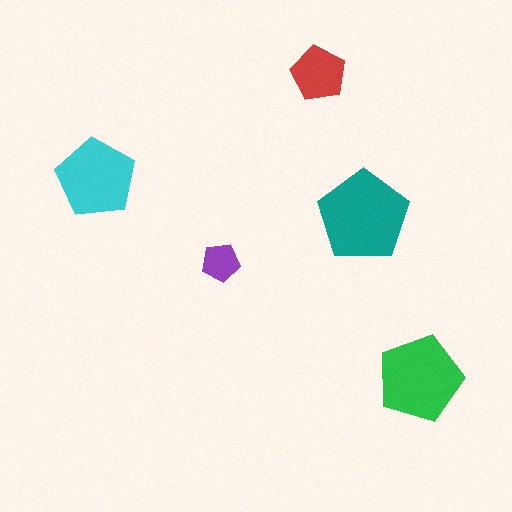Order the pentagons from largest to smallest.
the teal one, the green one, the cyan one, the red one, the purple one.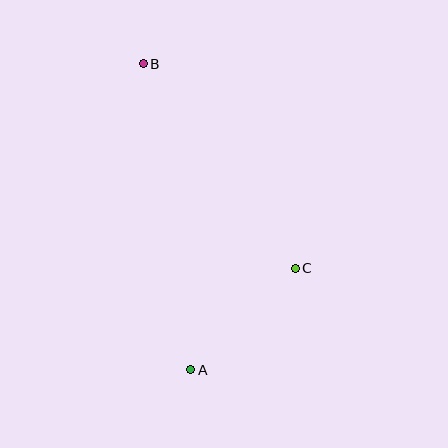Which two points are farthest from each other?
Points A and B are farthest from each other.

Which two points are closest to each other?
Points A and C are closest to each other.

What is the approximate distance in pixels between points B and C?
The distance between B and C is approximately 255 pixels.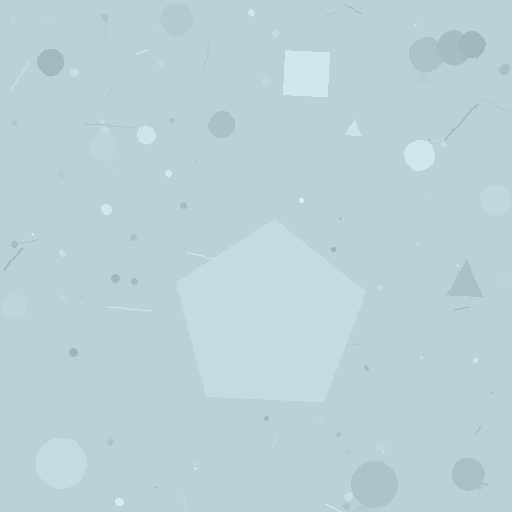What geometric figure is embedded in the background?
A pentagon is embedded in the background.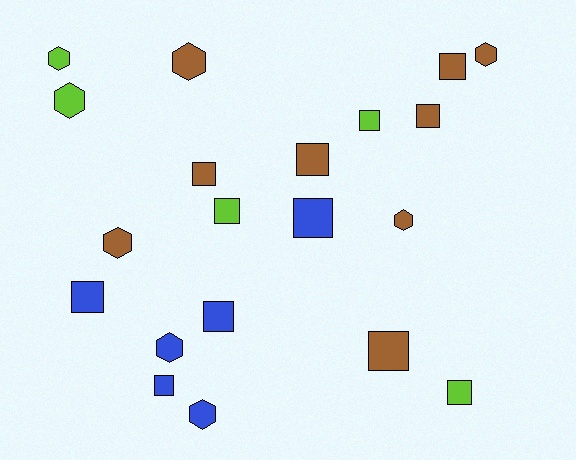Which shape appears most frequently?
Square, with 12 objects.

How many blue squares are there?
There are 4 blue squares.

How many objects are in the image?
There are 20 objects.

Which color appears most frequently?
Brown, with 9 objects.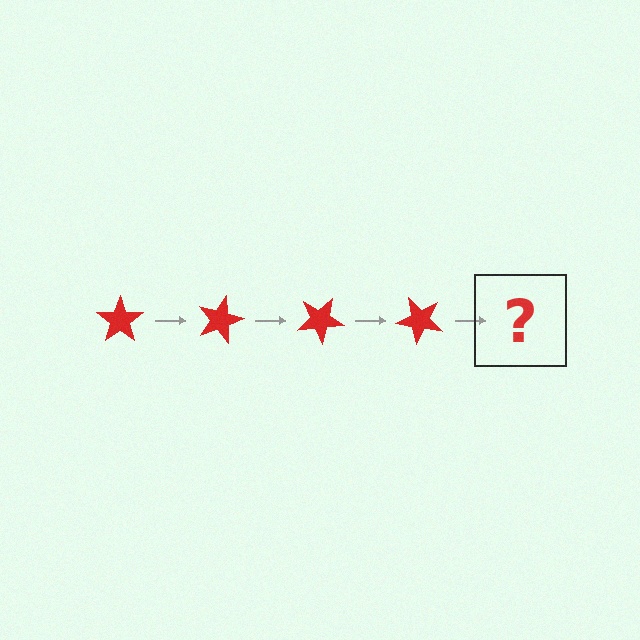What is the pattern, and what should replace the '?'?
The pattern is that the star rotates 15 degrees each step. The '?' should be a red star rotated 60 degrees.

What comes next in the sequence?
The next element should be a red star rotated 60 degrees.